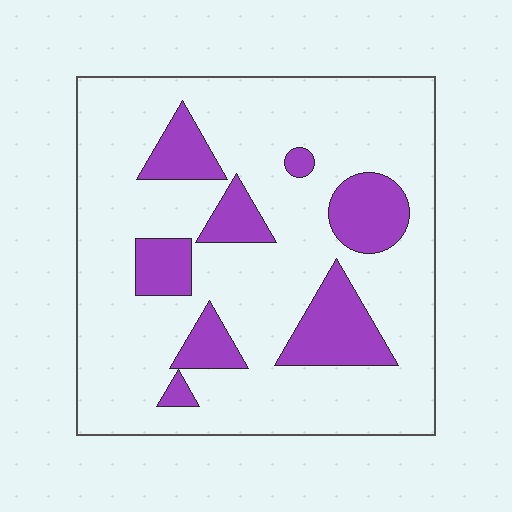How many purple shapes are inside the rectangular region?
8.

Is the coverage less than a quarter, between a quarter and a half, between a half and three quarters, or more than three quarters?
Less than a quarter.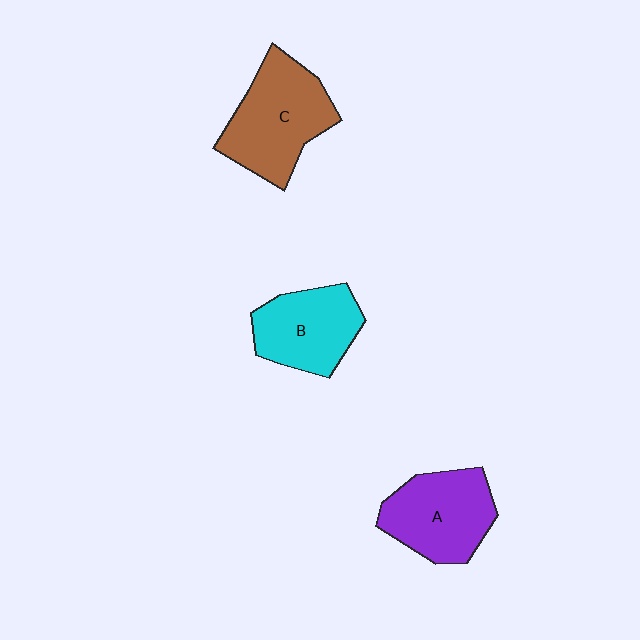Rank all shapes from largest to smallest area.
From largest to smallest: C (brown), A (purple), B (cyan).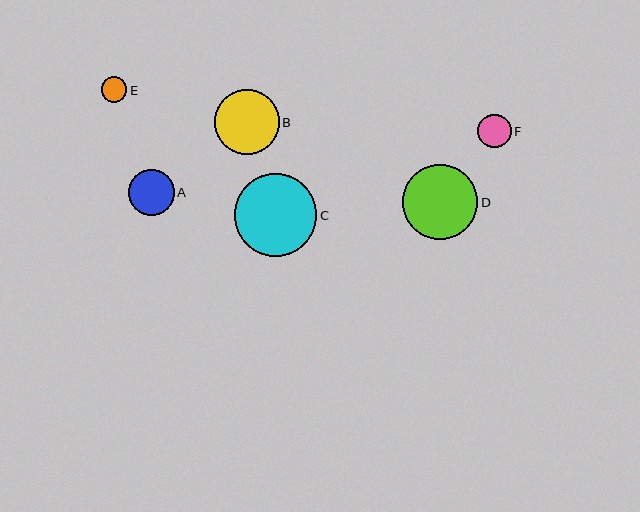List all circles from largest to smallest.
From largest to smallest: C, D, B, A, F, E.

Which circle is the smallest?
Circle E is the smallest with a size of approximately 25 pixels.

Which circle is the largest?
Circle C is the largest with a size of approximately 82 pixels.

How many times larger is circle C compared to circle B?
Circle C is approximately 1.3 times the size of circle B.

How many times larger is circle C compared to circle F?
Circle C is approximately 2.5 times the size of circle F.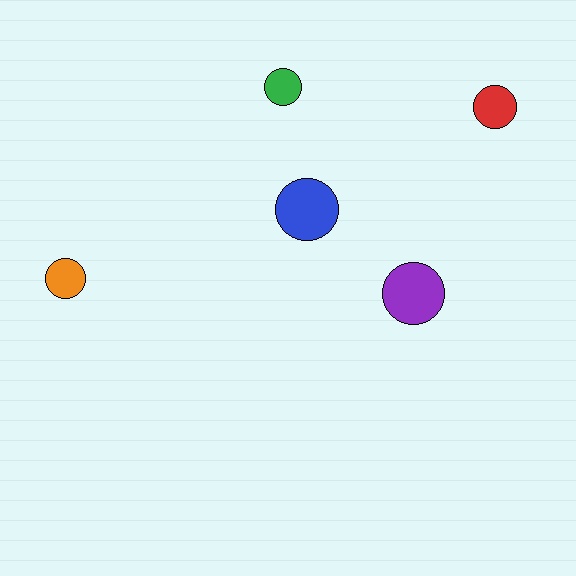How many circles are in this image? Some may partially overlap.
There are 5 circles.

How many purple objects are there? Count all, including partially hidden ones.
There is 1 purple object.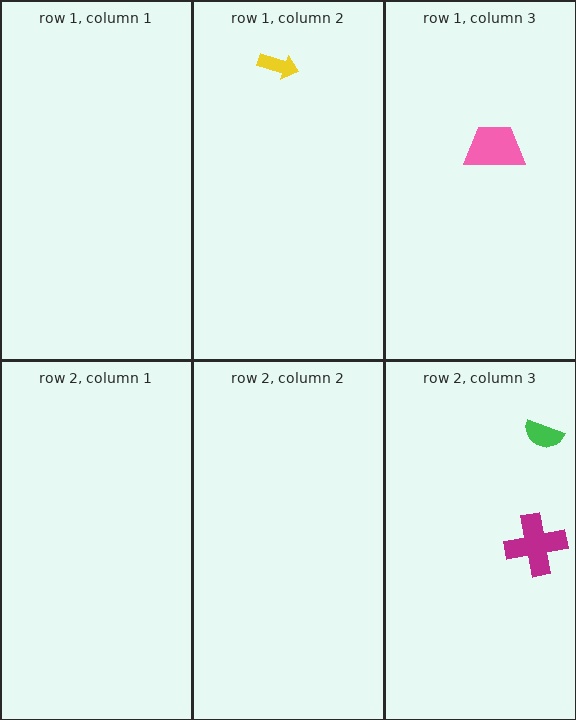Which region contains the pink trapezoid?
The row 1, column 3 region.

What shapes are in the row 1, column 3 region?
The pink trapezoid.